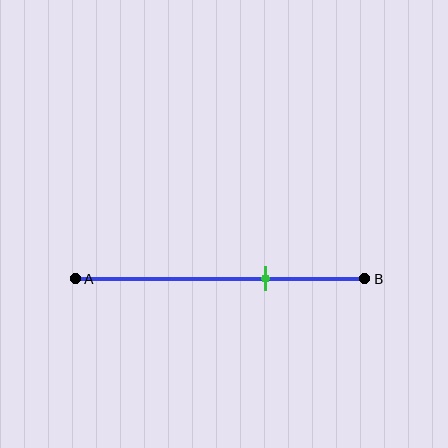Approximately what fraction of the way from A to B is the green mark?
The green mark is approximately 65% of the way from A to B.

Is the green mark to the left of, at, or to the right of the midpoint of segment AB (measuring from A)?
The green mark is to the right of the midpoint of segment AB.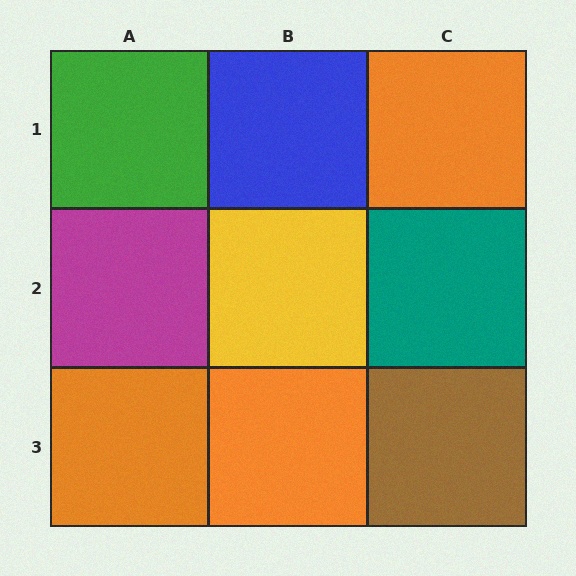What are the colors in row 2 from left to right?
Magenta, yellow, teal.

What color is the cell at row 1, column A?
Green.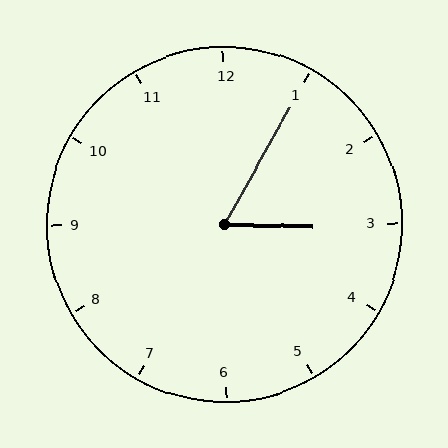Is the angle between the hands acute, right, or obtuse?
It is acute.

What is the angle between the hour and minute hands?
Approximately 62 degrees.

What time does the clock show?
3:05.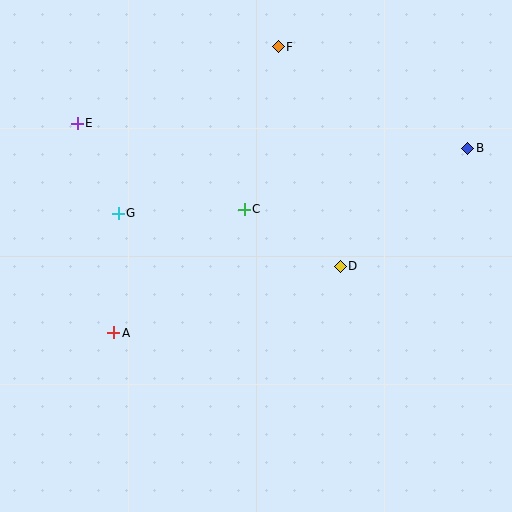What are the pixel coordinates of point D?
Point D is at (340, 266).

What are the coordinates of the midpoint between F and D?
The midpoint between F and D is at (309, 157).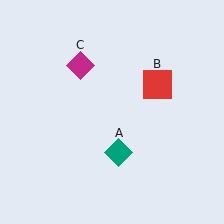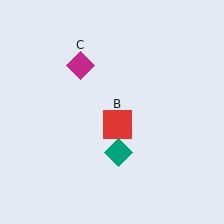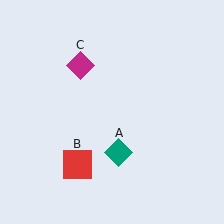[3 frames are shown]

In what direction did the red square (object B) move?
The red square (object B) moved down and to the left.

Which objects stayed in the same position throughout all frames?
Teal diamond (object A) and magenta diamond (object C) remained stationary.